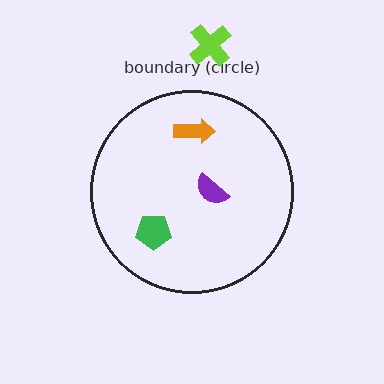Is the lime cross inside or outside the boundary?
Outside.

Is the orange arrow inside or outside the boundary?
Inside.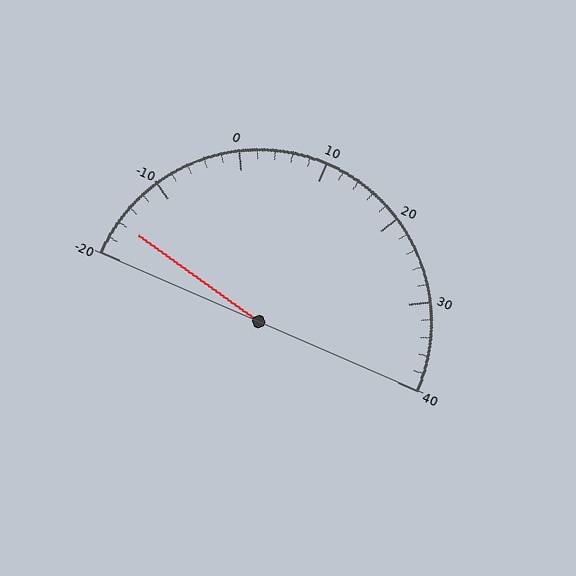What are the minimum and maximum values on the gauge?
The gauge ranges from -20 to 40.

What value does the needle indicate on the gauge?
The needle indicates approximately -16.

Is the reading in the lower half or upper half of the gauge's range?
The reading is in the lower half of the range (-20 to 40).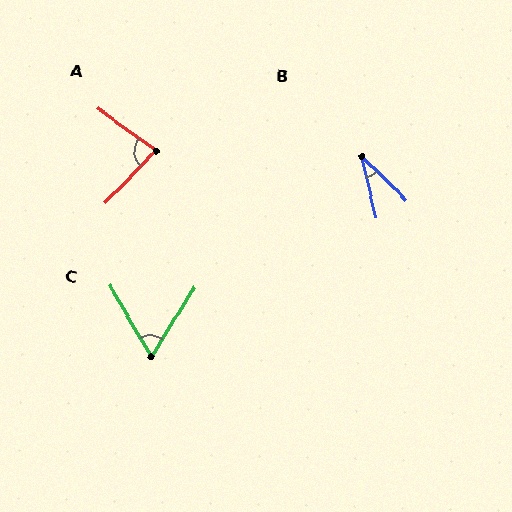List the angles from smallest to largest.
B (32°), C (62°), A (82°).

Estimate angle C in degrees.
Approximately 62 degrees.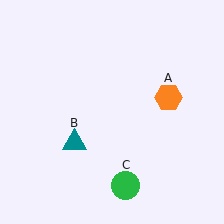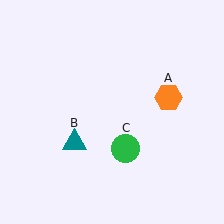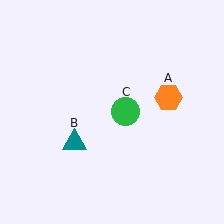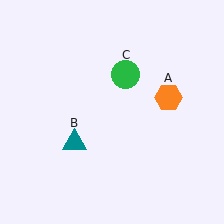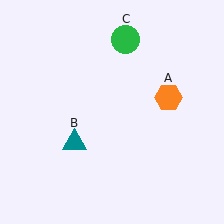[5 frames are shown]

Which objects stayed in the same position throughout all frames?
Orange hexagon (object A) and teal triangle (object B) remained stationary.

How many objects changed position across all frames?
1 object changed position: green circle (object C).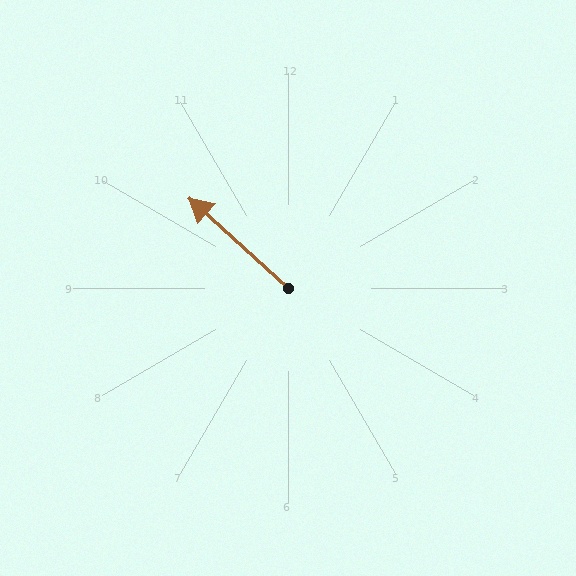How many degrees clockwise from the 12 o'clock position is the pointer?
Approximately 312 degrees.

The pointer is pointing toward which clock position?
Roughly 10 o'clock.